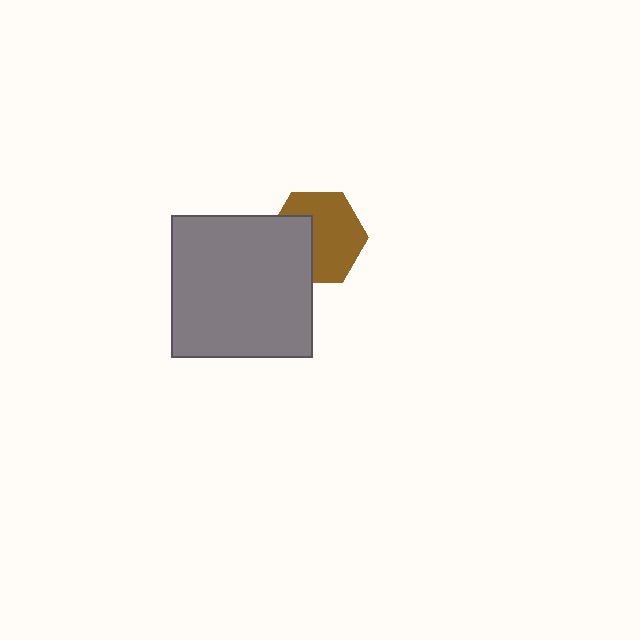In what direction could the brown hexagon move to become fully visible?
The brown hexagon could move right. That would shift it out from behind the gray square entirely.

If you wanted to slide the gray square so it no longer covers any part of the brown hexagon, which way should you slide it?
Slide it left — that is the most direct way to separate the two shapes.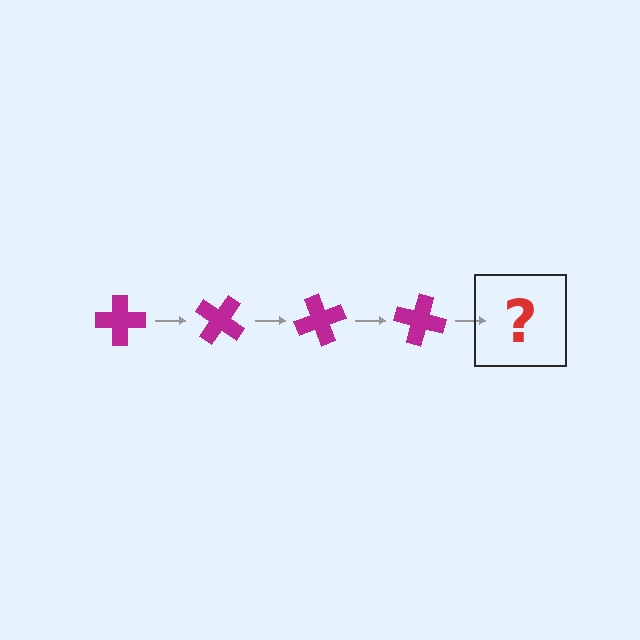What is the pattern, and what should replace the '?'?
The pattern is that the cross rotates 35 degrees each step. The '?' should be a magenta cross rotated 140 degrees.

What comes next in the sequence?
The next element should be a magenta cross rotated 140 degrees.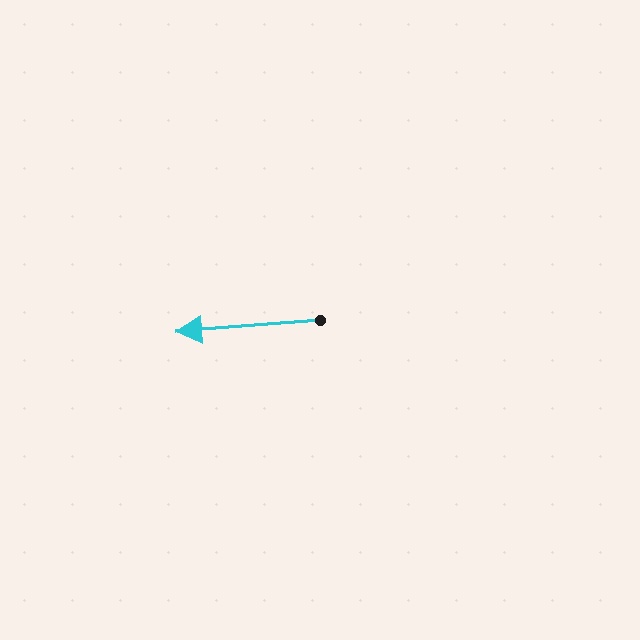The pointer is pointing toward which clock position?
Roughly 9 o'clock.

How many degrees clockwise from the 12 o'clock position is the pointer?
Approximately 265 degrees.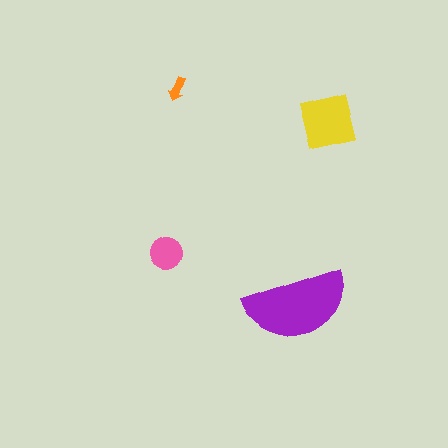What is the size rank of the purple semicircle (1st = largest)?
1st.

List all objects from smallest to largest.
The orange arrow, the pink circle, the yellow square, the purple semicircle.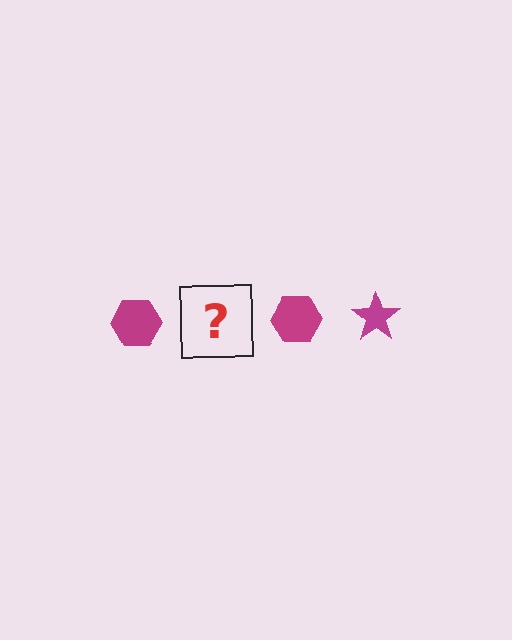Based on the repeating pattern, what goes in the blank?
The blank should be a magenta star.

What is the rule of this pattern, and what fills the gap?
The rule is that the pattern cycles through hexagon, star shapes in magenta. The gap should be filled with a magenta star.